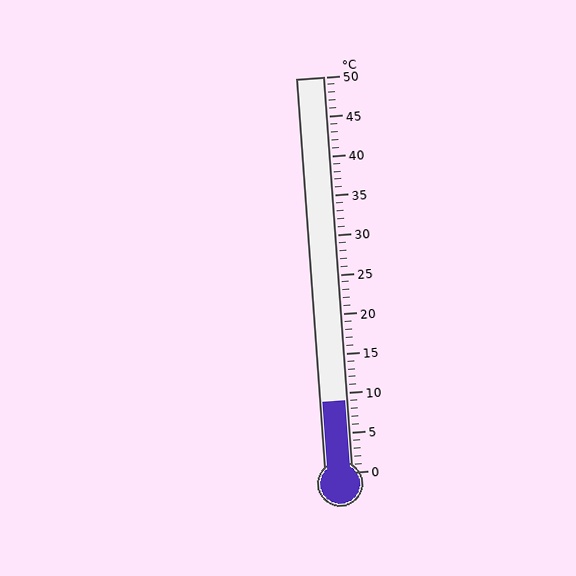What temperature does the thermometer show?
The thermometer shows approximately 9°C.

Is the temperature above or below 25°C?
The temperature is below 25°C.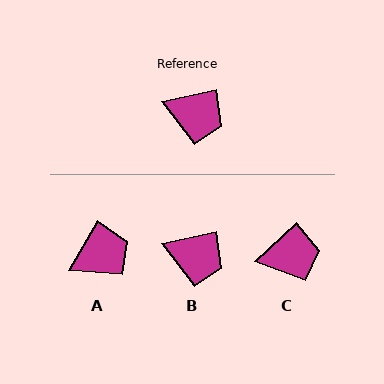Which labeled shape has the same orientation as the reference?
B.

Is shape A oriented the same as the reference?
No, it is off by about 47 degrees.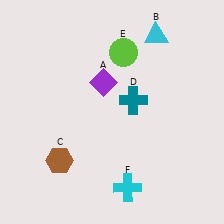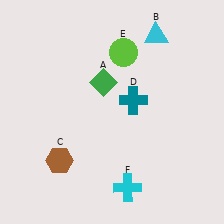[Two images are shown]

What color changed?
The diamond (A) changed from purple in Image 1 to green in Image 2.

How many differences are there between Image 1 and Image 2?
There is 1 difference between the two images.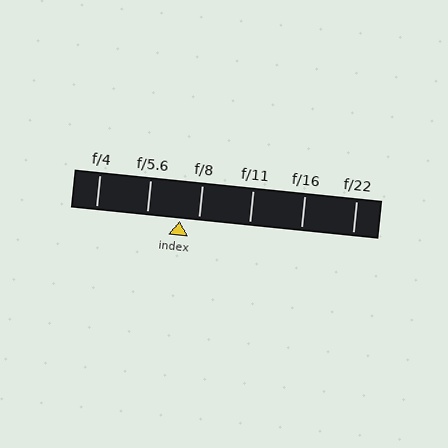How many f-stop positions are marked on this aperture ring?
There are 6 f-stop positions marked.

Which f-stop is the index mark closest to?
The index mark is closest to f/8.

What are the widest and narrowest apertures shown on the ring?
The widest aperture shown is f/4 and the narrowest is f/22.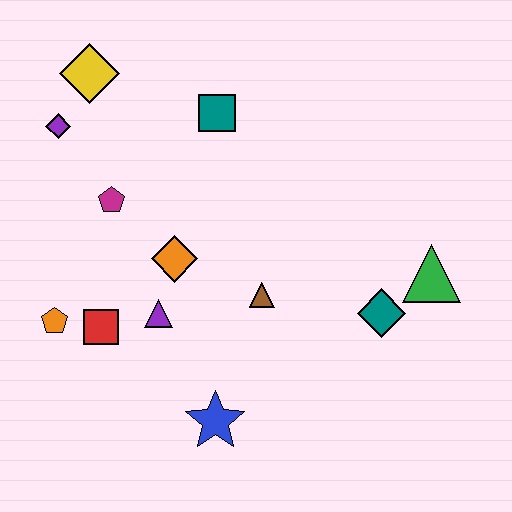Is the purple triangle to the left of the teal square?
Yes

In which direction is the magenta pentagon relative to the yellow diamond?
The magenta pentagon is below the yellow diamond.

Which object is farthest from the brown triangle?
The yellow diamond is farthest from the brown triangle.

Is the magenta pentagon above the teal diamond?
Yes